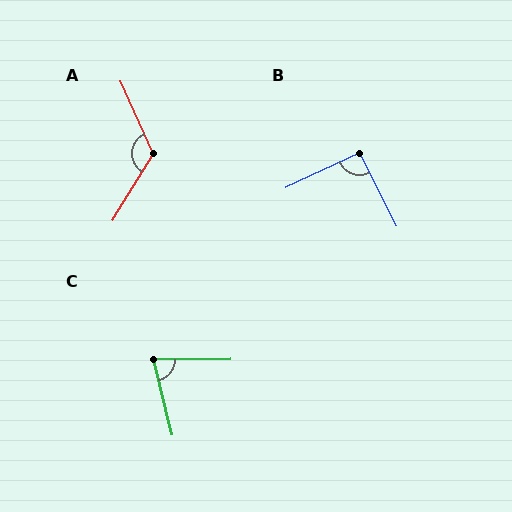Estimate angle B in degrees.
Approximately 92 degrees.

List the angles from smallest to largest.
C (76°), B (92°), A (124°).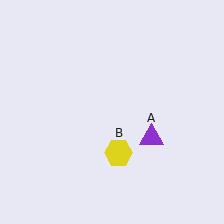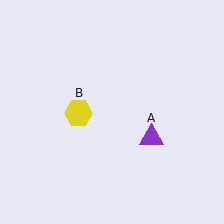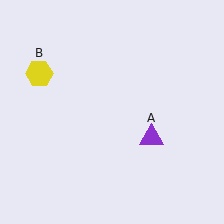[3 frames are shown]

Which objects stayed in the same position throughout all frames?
Purple triangle (object A) remained stationary.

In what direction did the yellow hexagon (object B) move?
The yellow hexagon (object B) moved up and to the left.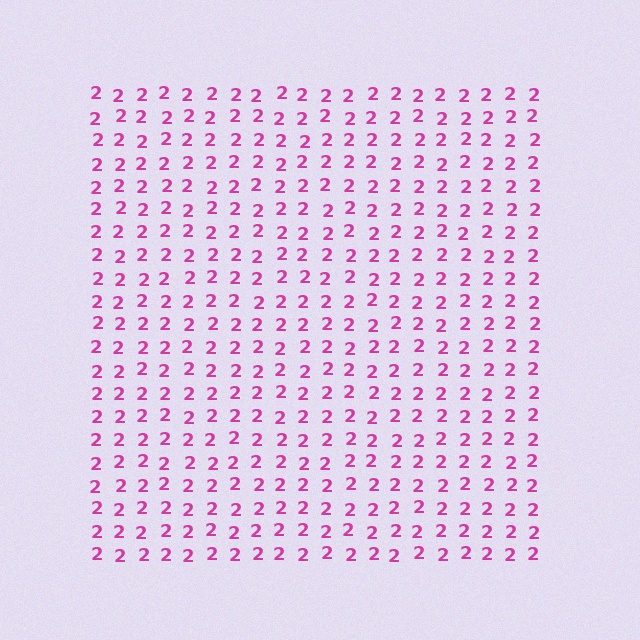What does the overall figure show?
The overall figure shows a square.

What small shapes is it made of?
It is made of small digit 2's.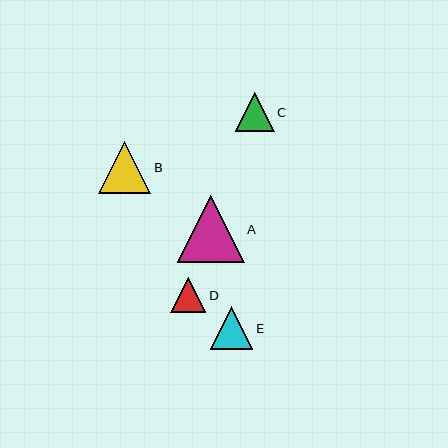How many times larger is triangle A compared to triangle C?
Triangle A is approximately 1.7 times the size of triangle C.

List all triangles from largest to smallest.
From largest to smallest: A, B, E, C, D.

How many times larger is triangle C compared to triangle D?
Triangle C is approximately 1.1 times the size of triangle D.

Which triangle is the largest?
Triangle A is the largest with a size of approximately 67 pixels.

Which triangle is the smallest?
Triangle D is the smallest with a size of approximately 35 pixels.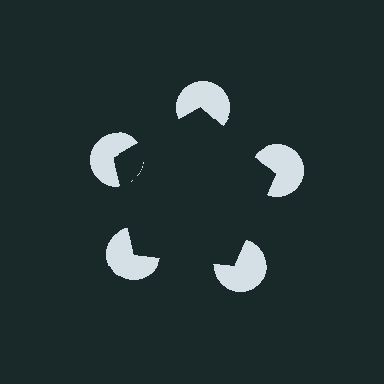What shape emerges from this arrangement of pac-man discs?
An illusory pentagon — its edges are inferred from the aligned wedge cuts in the pac-man discs, not physically drawn.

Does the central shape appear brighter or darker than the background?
It typically appears slightly darker than the background, even though no actual brightness change is drawn.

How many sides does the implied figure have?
5 sides.